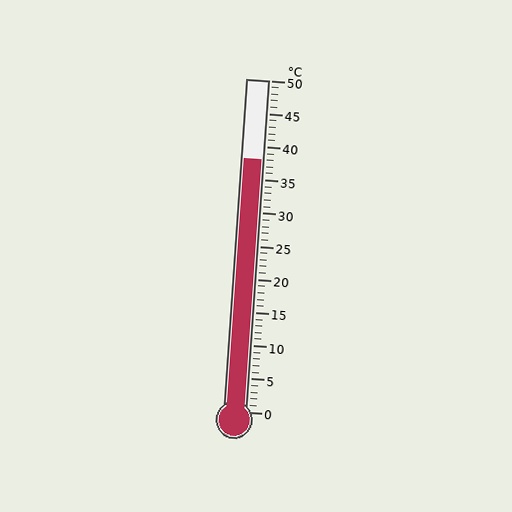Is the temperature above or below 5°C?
The temperature is above 5°C.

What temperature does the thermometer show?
The thermometer shows approximately 38°C.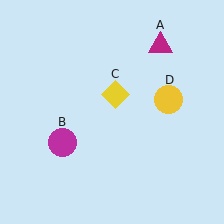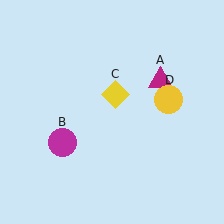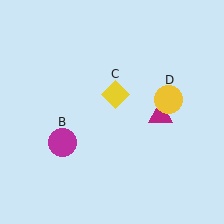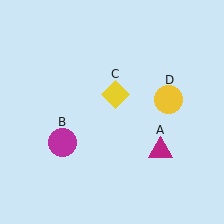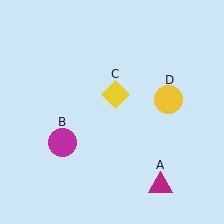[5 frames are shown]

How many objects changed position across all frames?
1 object changed position: magenta triangle (object A).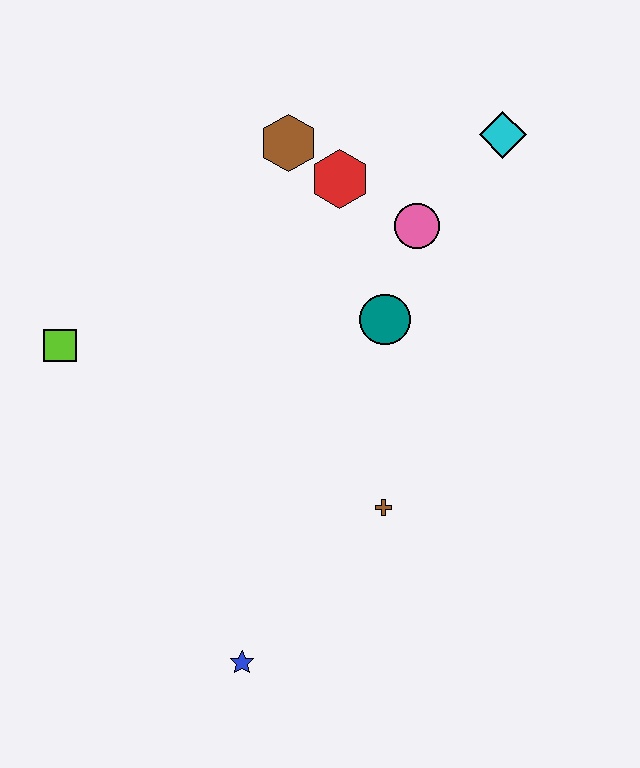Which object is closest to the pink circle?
The red hexagon is closest to the pink circle.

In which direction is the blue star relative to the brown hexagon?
The blue star is below the brown hexagon.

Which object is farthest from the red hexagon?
The blue star is farthest from the red hexagon.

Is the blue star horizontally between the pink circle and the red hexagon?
No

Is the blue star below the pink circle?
Yes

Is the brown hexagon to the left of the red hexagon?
Yes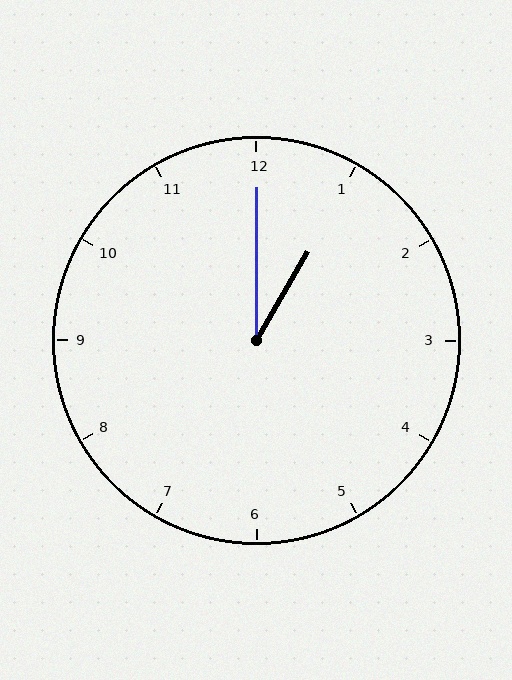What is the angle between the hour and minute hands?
Approximately 30 degrees.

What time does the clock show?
1:00.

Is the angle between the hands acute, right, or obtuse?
It is acute.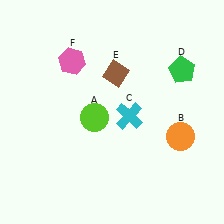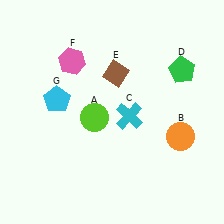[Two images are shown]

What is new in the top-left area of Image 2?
A cyan pentagon (G) was added in the top-left area of Image 2.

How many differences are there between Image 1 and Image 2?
There is 1 difference between the two images.